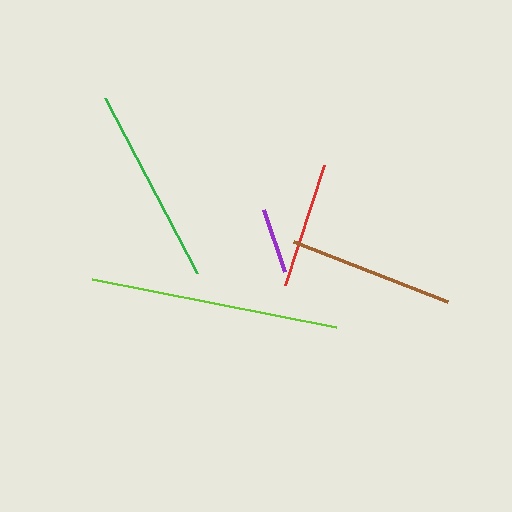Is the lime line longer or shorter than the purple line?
The lime line is longer than the purple line.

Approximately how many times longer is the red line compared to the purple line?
The red line is approximately 1.9 times the length of the purple line.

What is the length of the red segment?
The red segment is approximately 126 pixels long.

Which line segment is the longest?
The lime line is the longest at approximately 248 pixels.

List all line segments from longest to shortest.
From longest to shortest: lime, green, brown, red, purple.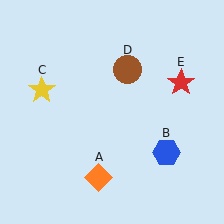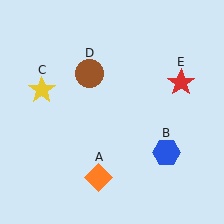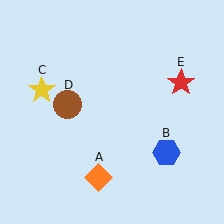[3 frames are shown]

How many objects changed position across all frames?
1 object changed position: brown circle (object D).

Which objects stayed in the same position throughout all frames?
Orange diamond (object A) and blue hexagon (object B) and yellow star (object C) and red star (object E) remained stationary.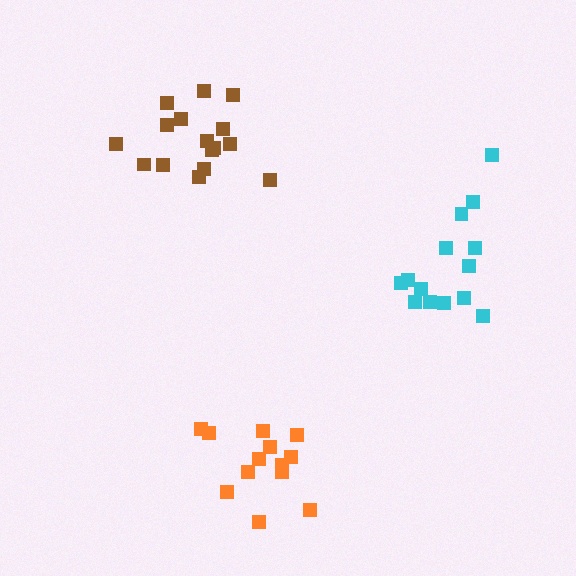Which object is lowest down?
The orange cluster is bottommost.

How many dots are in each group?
Group 1: 16 dots, Group 2: 13 dots, Group 3: 14 dots (43 total).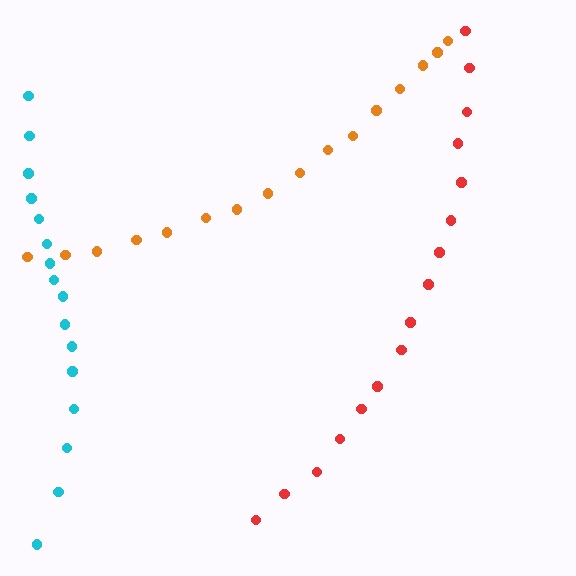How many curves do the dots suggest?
There are 3 distinct paths.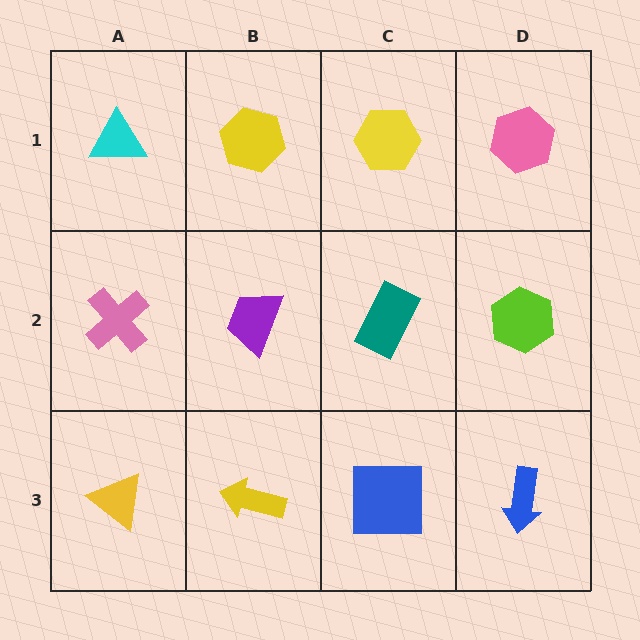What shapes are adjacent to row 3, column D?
A lime hexagon (row 2, column D), a blue square (row 3, column C).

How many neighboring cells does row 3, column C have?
3.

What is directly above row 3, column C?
A teal rectangle.